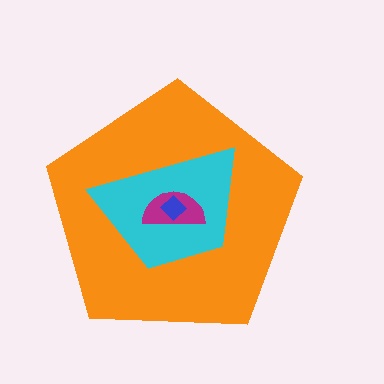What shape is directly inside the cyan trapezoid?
The magenta semicircle.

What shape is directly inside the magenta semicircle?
The blue diamond.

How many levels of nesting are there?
4.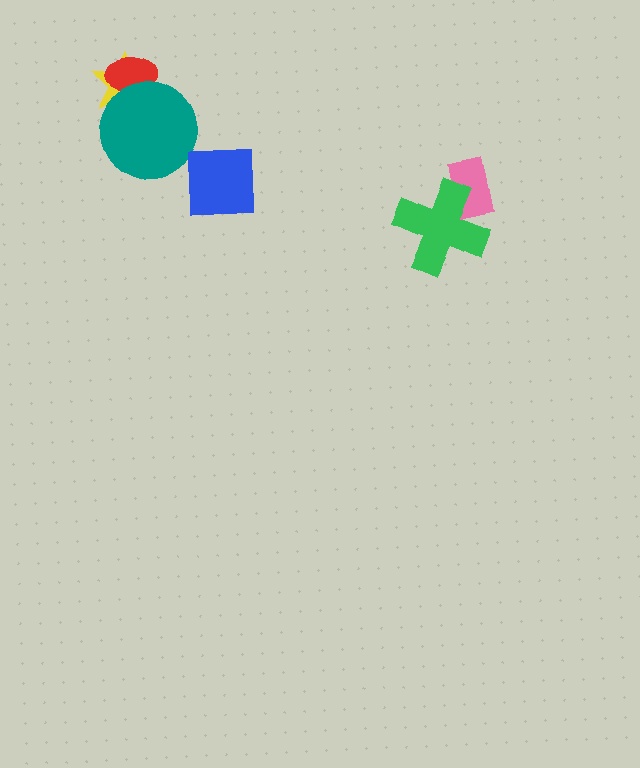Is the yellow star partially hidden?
Yes, it is partially covered by another shape.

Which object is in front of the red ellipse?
The teal circle is in front of the red ellipse.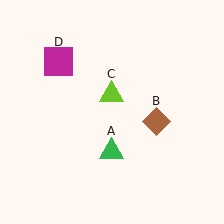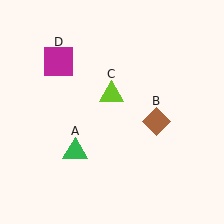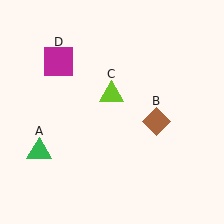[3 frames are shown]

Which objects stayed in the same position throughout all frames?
Brown diamond (object B) and lime triangle (object C) and magenta square (object D) remained stationary.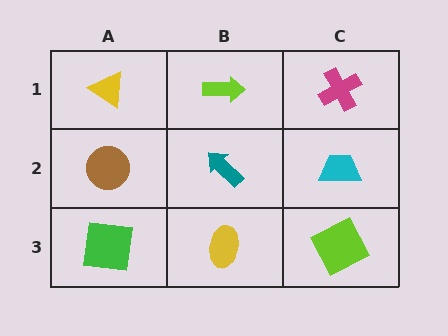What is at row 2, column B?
A teal arrow.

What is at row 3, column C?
A lime square.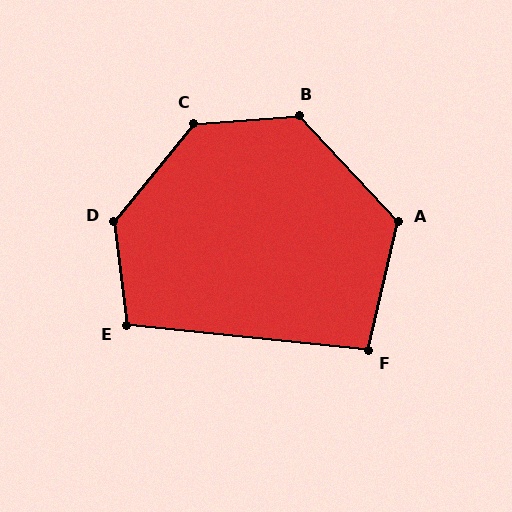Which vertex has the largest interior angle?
D, at approximately 134 degrees.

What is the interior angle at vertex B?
Approximately 129 degrees (obtuse).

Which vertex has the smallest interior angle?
F, at approximately 97 degrees.